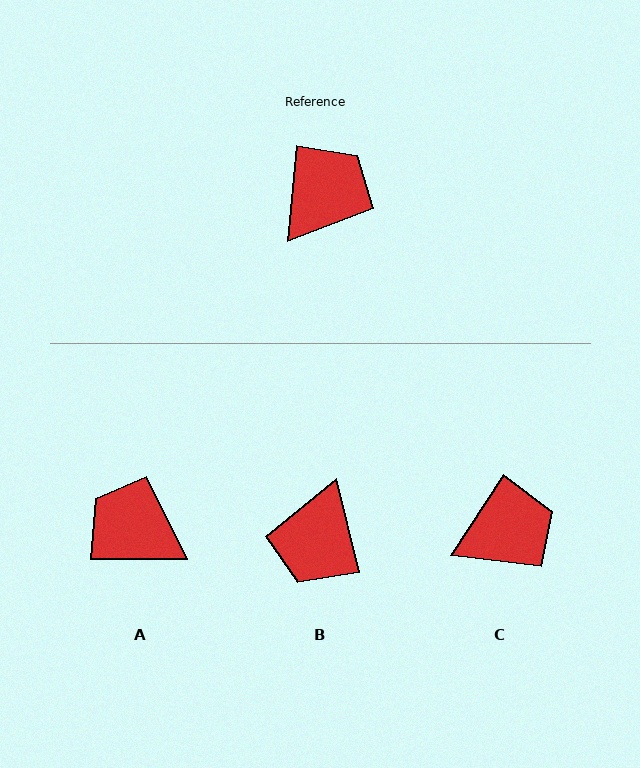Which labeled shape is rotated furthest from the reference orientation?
B, about 161 degrees away.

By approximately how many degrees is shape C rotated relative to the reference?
Approximately 28 degrees clockwise.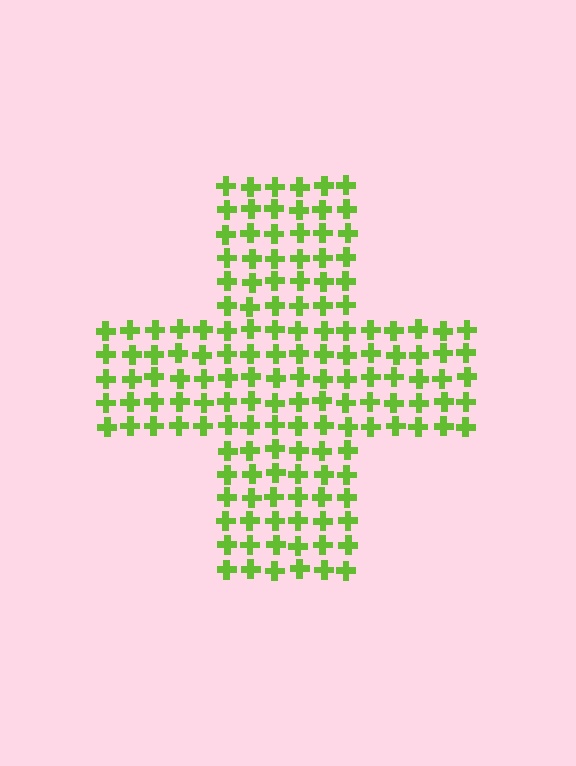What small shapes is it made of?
It is made of small crosses.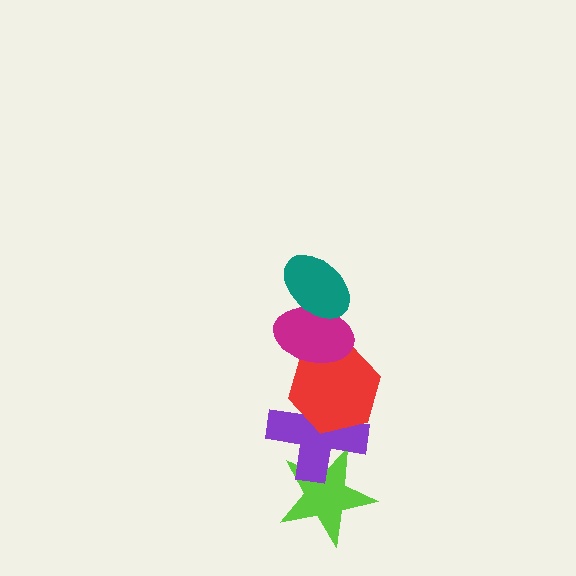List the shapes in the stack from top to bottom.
From top to bottom: the teal ellipse, the magenta ellipse, the red hexagon, the purple cross, the lime star.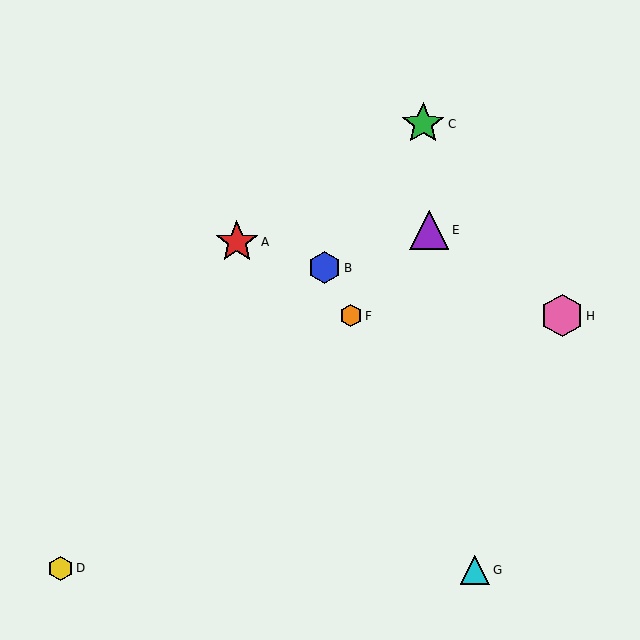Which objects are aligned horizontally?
Objects F, H are aligned horizontally.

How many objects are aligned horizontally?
2 objects (F, H) are aligned horizontally.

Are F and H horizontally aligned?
Yes, both are at y≈316.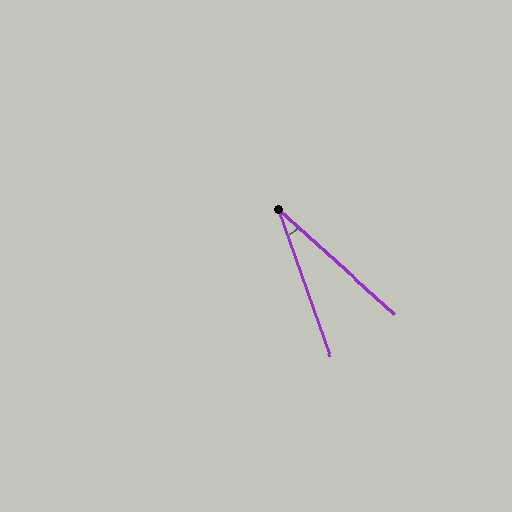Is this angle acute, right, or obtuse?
It is acute.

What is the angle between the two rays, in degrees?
Approximately 29 degrees.